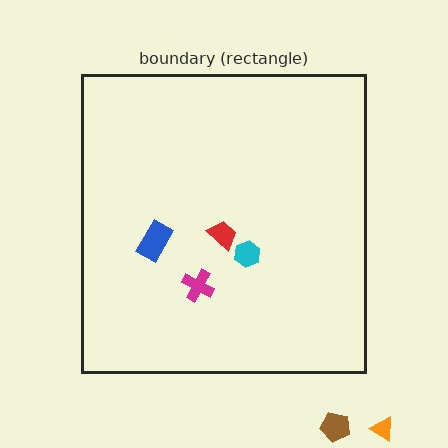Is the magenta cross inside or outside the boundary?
Inside.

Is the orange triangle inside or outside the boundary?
Outside.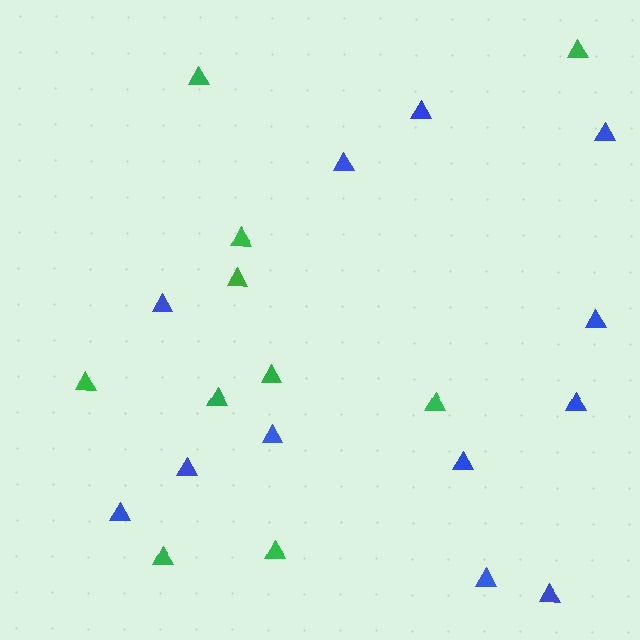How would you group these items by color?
There are 2 groups: one group of blue triangles (12) and one group of green triangles (10).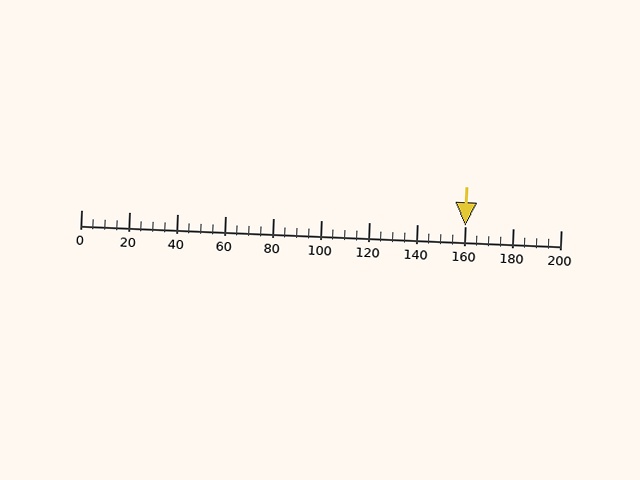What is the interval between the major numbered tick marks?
The major tick marks are spaced 20 units apart.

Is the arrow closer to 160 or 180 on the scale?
The arrow is closer to 160.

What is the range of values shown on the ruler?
The ruler shows values from 0 to 200.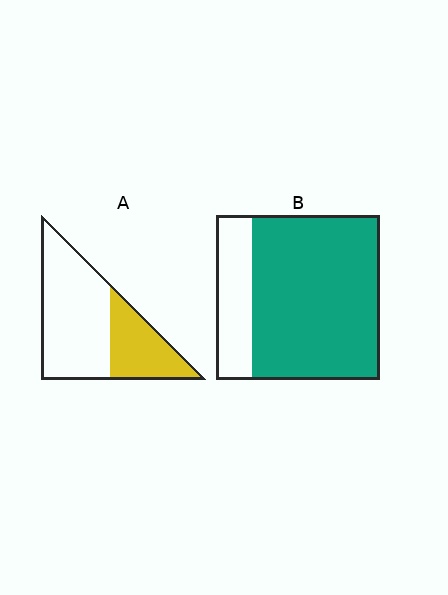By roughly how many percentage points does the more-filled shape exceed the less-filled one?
By roughly 45 percentage points (B over A).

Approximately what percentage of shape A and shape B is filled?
A is approximately 35% and B is approximately 80%.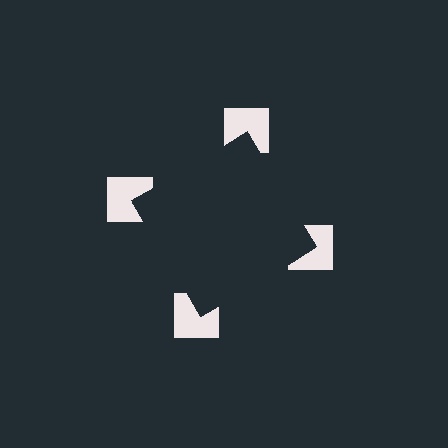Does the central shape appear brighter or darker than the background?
It typically appears slightly darker than the background, even though no actual brightness change is drawn.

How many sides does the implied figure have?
4 sides.